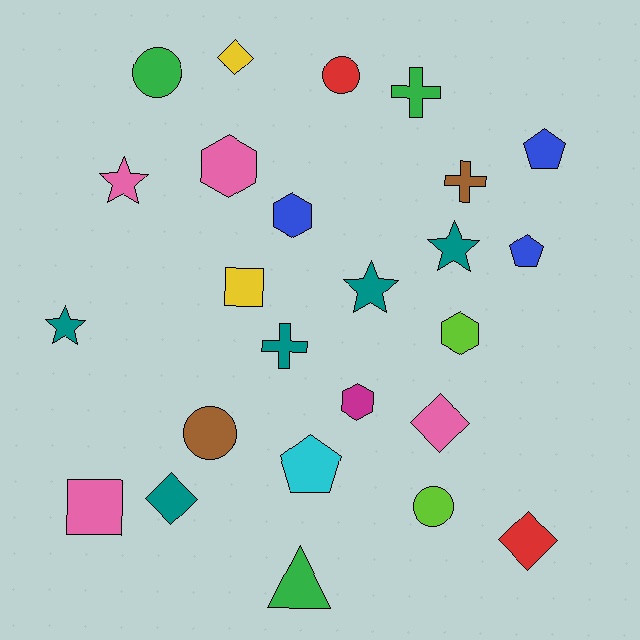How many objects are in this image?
There are 25 objects.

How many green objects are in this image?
There are 3 green objects.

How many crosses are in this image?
There are 3 crosses.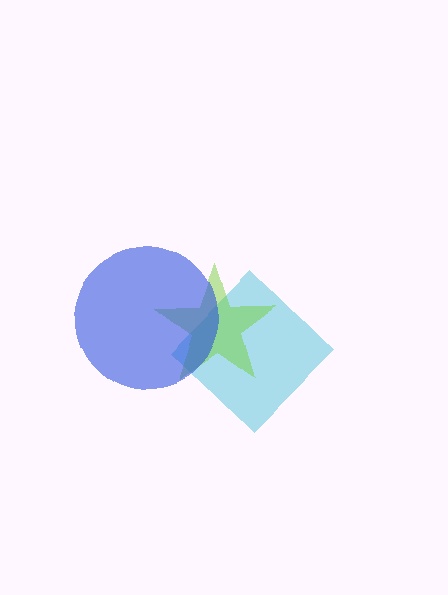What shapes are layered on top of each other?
The layered shapes are: a cyan diamond, a lime star, a blue circle.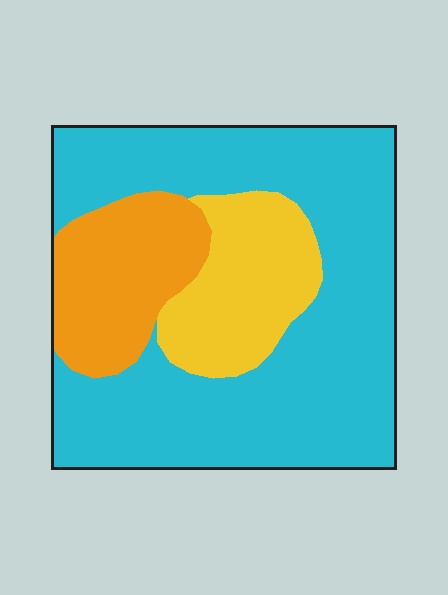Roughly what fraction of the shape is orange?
Orange takes up less than a quarter of the shape.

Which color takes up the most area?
Cyan, at roughly 65%.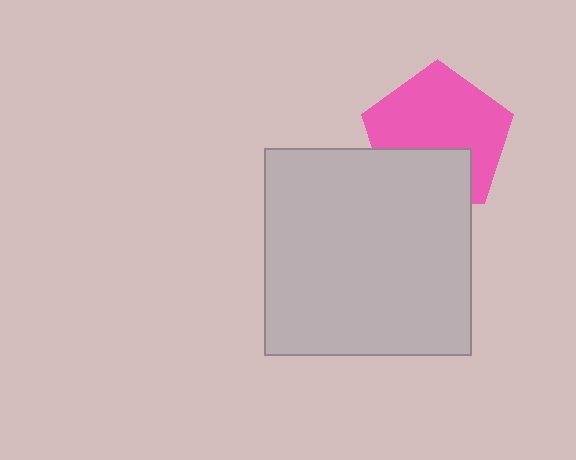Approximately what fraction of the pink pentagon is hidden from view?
Roughly 33% of the pink pentagon is hidden behind the light gray square.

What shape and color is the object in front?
The object in front is a light gray square.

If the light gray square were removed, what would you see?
You would see the complete pink pentagon.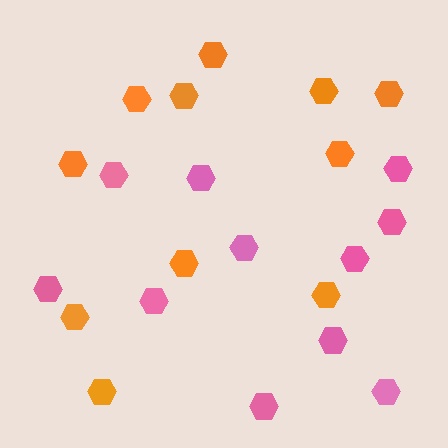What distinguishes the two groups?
There are 2 groups: one group of orange hexagons (11) and one group of pink hexagons (11).